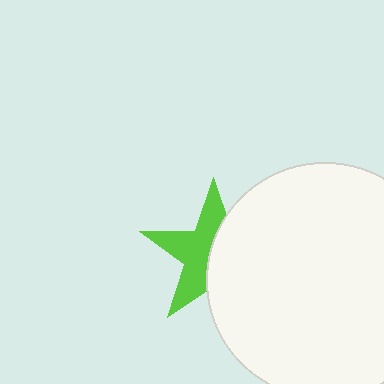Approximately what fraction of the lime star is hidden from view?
Roughly 49% of the lime star is hidden behind the white circle.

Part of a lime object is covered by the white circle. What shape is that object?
It is a star.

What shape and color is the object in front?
The object in front is a white circle.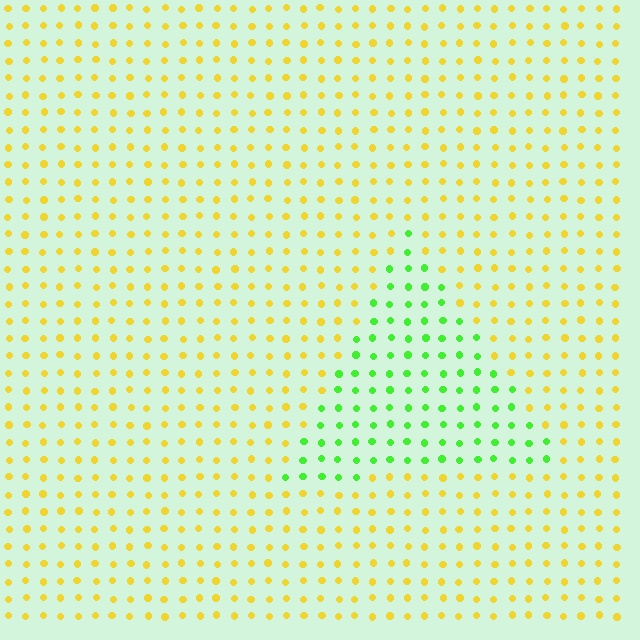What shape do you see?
I see a triangle.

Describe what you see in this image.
The image is filled with small yellow elements in a uniform arrangement. A triangle-shaped region is visible where the elements are tinted to a slightly different hue, forming a subtle color boundary.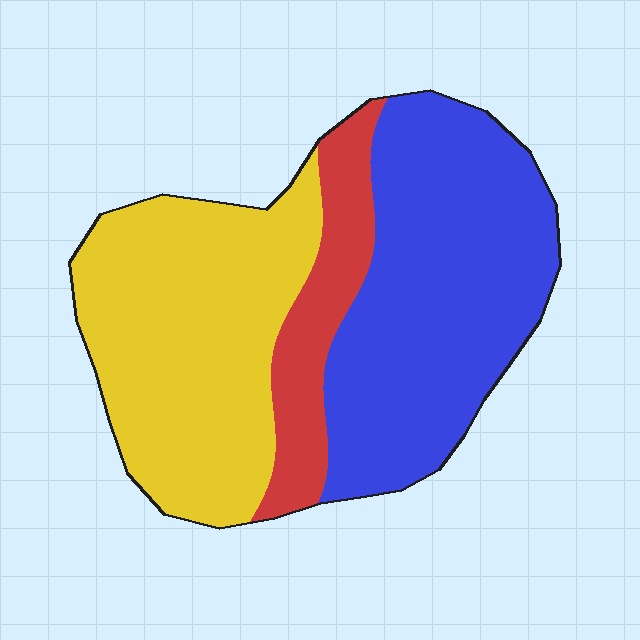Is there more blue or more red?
Blue.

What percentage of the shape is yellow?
Yellow covers 41% of the shape.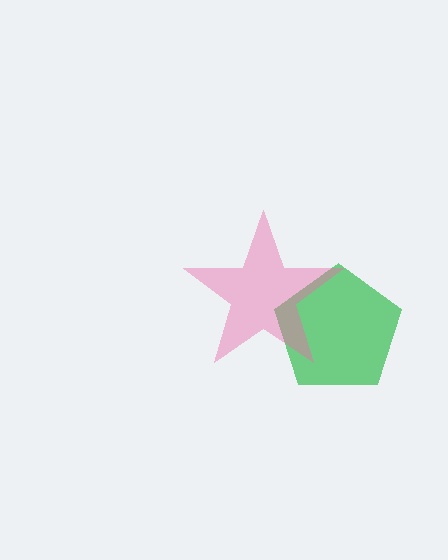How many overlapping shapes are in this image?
There are 2 overlapping shapes in the image.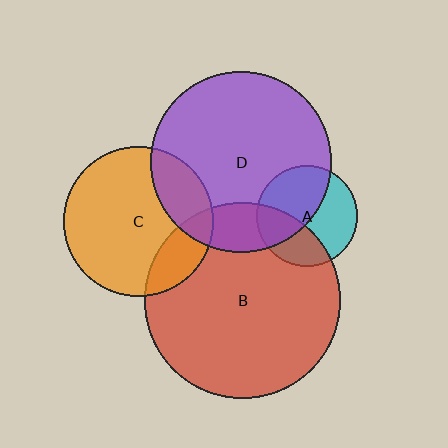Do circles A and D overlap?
Yes.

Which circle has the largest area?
Circle B (red).